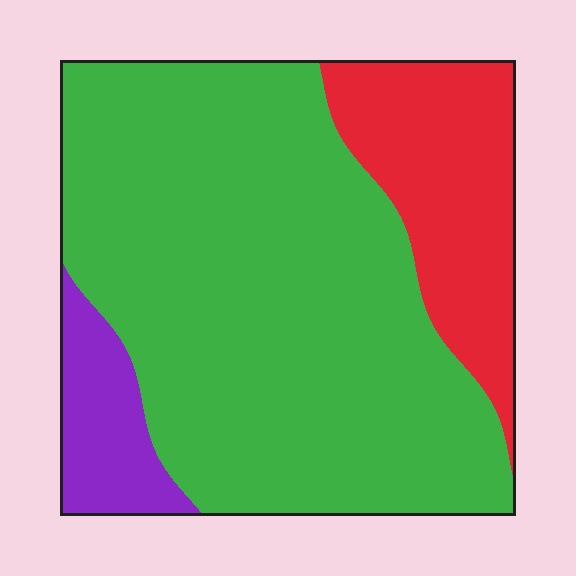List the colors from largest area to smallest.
From largest to smallest: green, red, purple.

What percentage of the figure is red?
Red covers roughly 20% of the figure.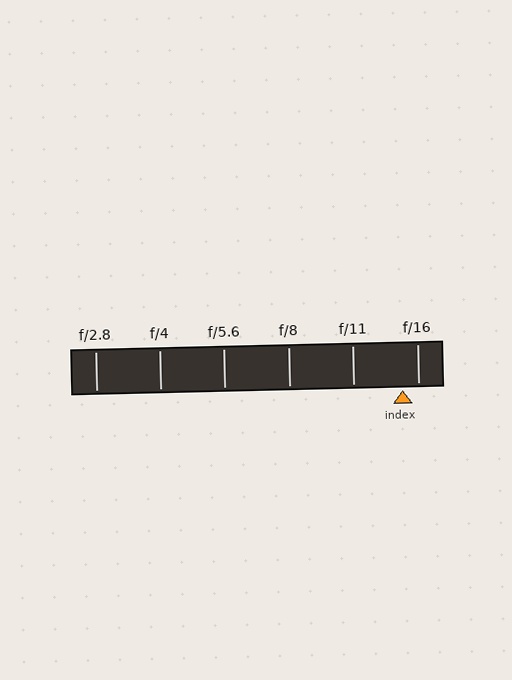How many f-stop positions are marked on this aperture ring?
There are 6 f-stop positions marked.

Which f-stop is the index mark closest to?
The index mark is closest to f/16.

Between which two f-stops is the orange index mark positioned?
The index mark is between f/11 and f/16.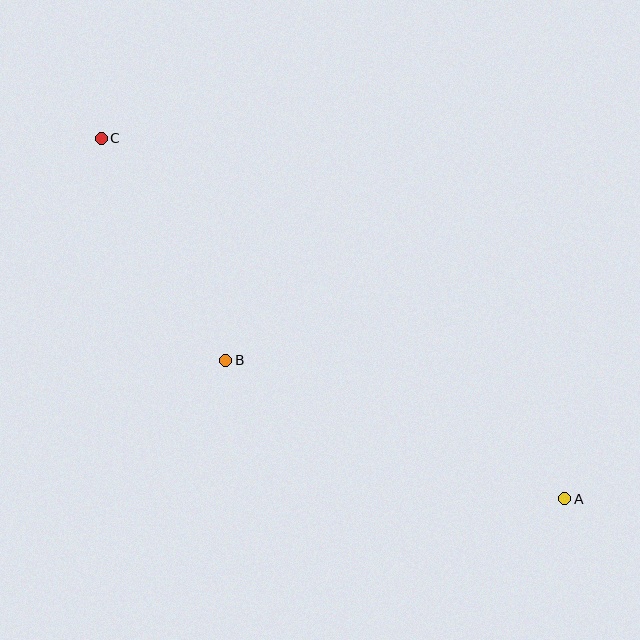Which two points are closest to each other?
Points B and C are closest to each other.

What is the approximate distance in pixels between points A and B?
The distance between A and B is approximately 366 pixels.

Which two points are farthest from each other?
Points A and C are farthest from each other.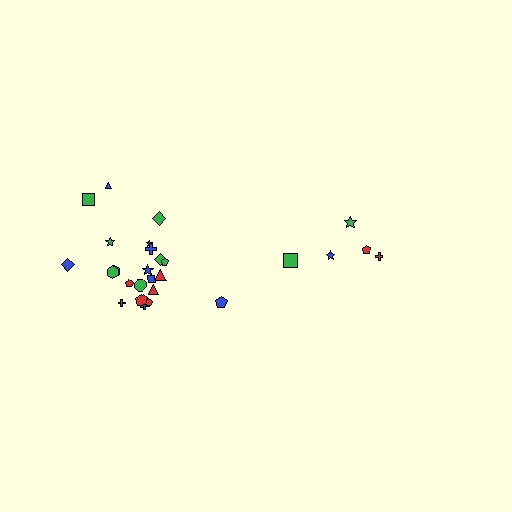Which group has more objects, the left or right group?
The left group.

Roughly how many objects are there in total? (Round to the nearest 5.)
Roughly 25 objects in total.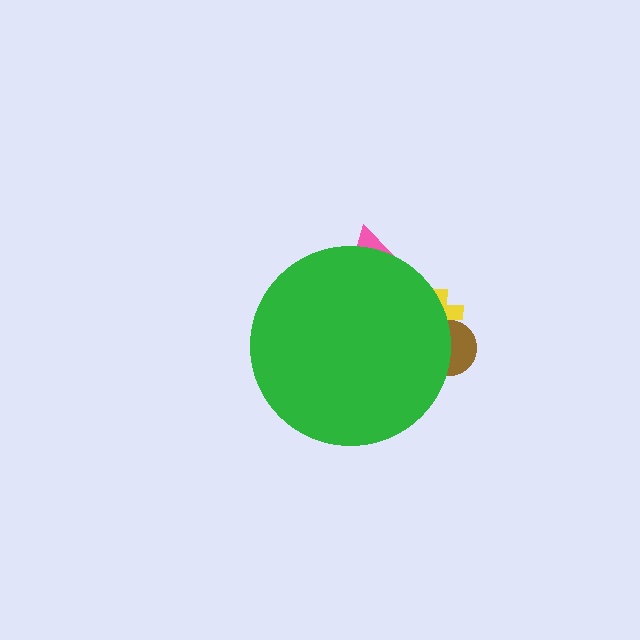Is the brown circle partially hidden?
Yes, the brown circle is partially hidden behind the green circle.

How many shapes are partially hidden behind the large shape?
3 shapes are partially hidden.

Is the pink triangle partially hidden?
Yes, the pink triangle is partially hidden behind the green circle.